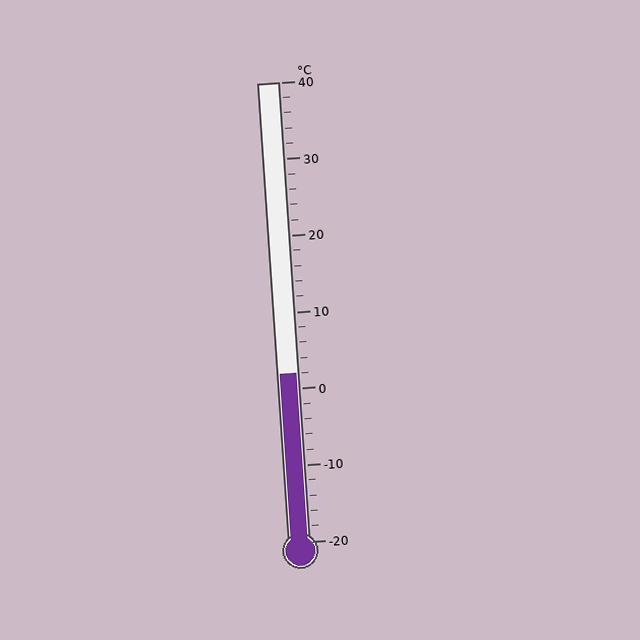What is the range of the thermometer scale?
The thermometer scale ranges from -20°C to 40°C.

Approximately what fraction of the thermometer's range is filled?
The thermometer is filled to approximately 35% of its range.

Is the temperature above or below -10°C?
The temperature is above -10°C.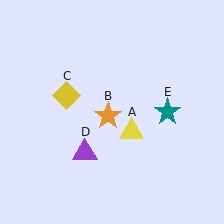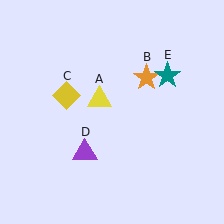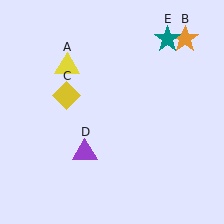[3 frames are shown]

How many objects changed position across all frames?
3 objects changed position: yellow triangle (object A), orange star (object B), teal star (object E).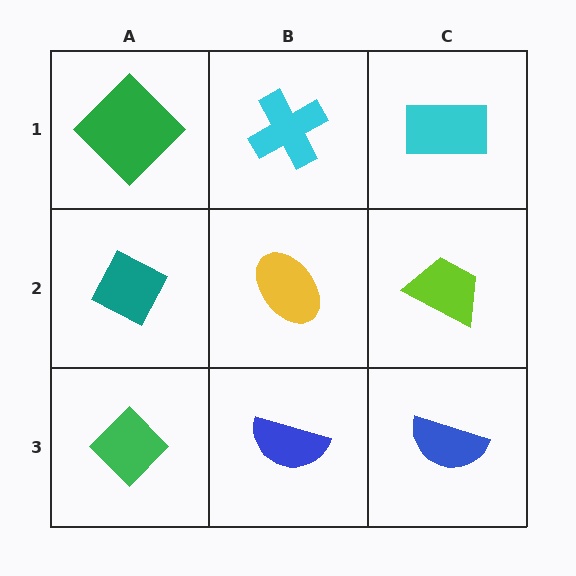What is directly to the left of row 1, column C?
A cyan cross.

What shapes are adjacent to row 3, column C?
A lime trapezoid (row 2, column C), a blue semicircle (row 3, column B).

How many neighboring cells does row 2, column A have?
3.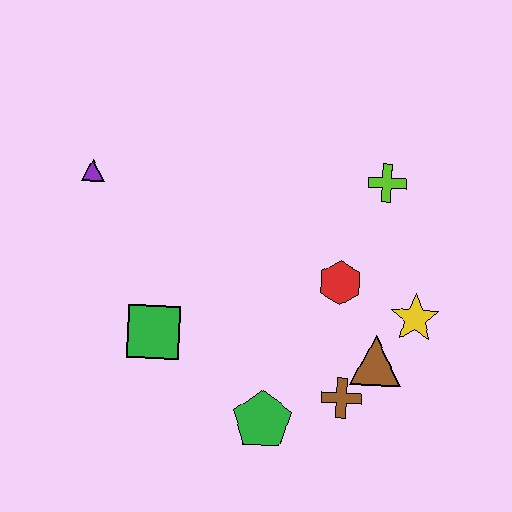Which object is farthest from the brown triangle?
The purple triangle is farthest from the brown triangle.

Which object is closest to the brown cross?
The brown triangle is closest to the brown cross.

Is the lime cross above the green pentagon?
Yes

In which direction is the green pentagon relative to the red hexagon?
The green pentagon is below the red hexagon.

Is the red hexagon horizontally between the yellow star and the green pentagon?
Yes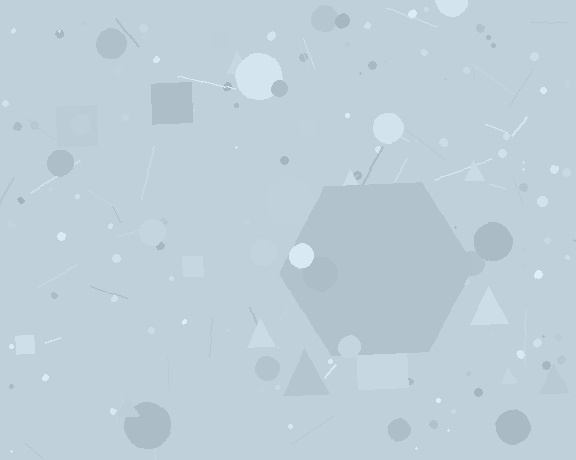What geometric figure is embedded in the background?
A hexagon is embedded in the background.